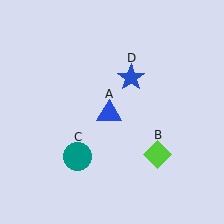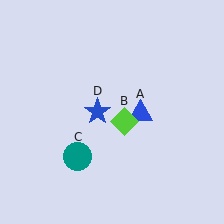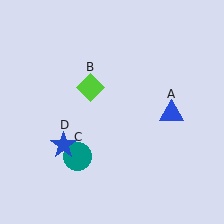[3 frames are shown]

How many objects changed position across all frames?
3 objects changed position: blue triangle (object A), lime diamond (object B), blue star (object D).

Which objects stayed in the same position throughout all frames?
Teal circle (object C) remained stationary.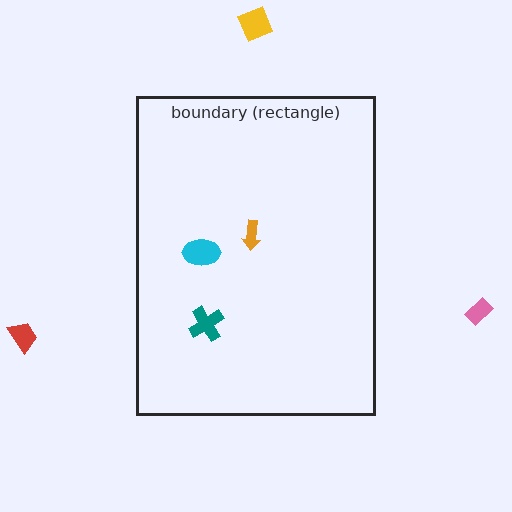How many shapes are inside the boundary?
3 inside, 3 outside.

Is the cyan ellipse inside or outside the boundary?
Inside.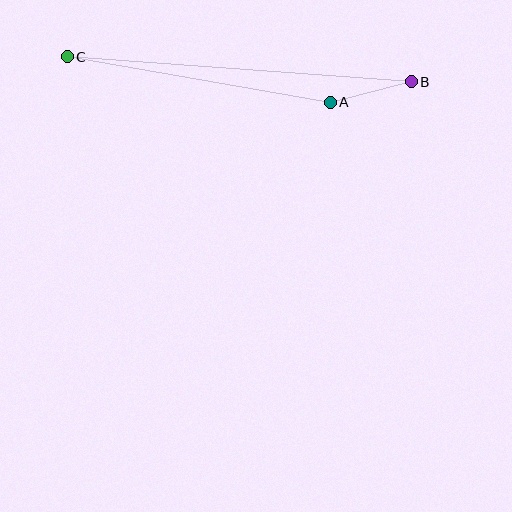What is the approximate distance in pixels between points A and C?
The distance between A and C is approximately 267 pixels.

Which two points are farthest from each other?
Points B and C are farthest from each other.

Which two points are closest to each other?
Points A and B are closest to each other.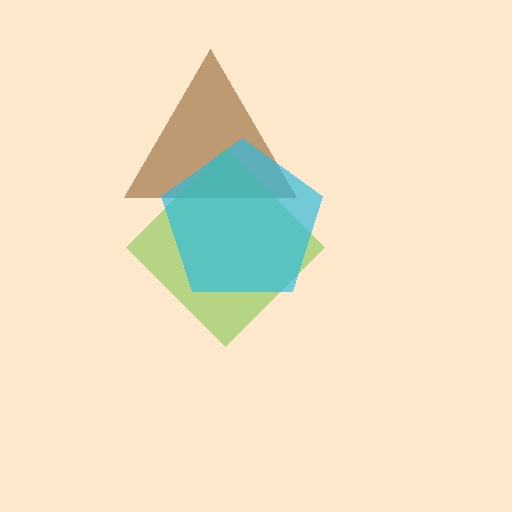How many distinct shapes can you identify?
There are 3 distinct shapes: a brown triangle, a lime diamond, a cyan pentagon.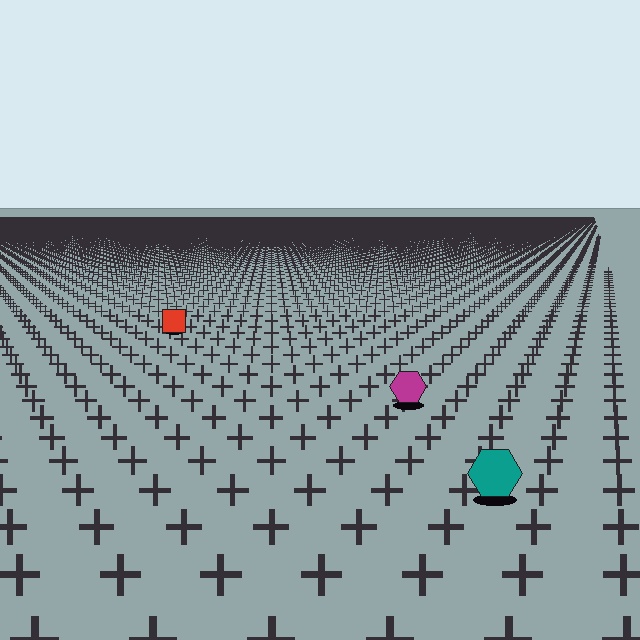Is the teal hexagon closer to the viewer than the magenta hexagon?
Yes. The teal hexagon is closer — you can tell from the texture gradient: the ground texture is coarser near it.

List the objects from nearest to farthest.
From nearest to farthest: the teal hexagon, the magenta hexagon, the red square.